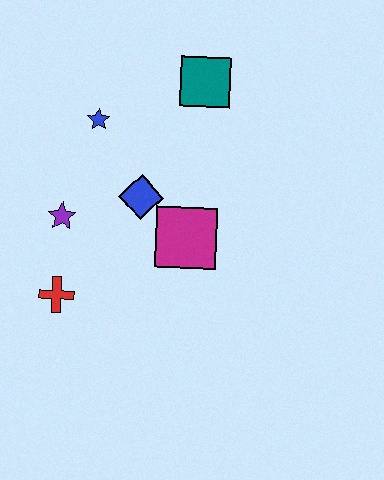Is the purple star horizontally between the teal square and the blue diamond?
No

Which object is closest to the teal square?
The blue star is closest to the teal square.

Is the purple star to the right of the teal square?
No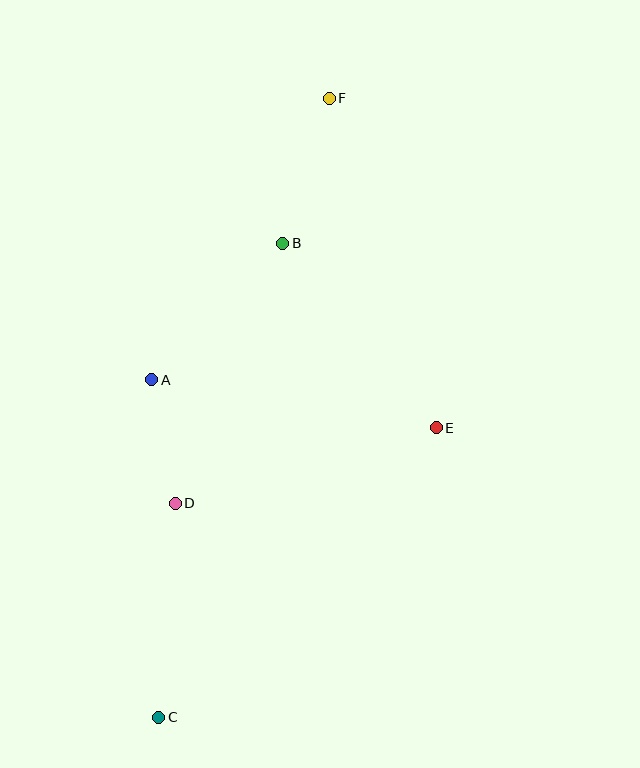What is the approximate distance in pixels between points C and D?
The distance between C and D is approximately 215 pixels.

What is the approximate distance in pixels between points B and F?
The distance between B and F is approximately 152 pixels.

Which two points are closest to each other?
Points A and D are closest to each other.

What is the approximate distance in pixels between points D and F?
The distance between D and F is approximately 433 pixels.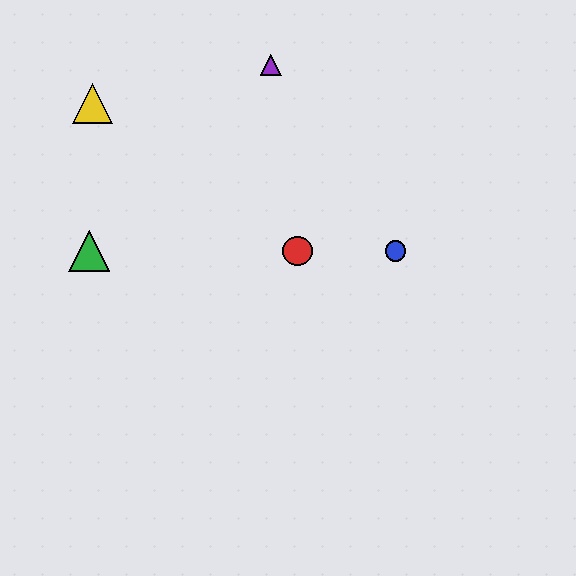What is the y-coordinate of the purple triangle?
The purple triangle is at y≈65.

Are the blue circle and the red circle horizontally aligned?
Yes, both are at y≈251.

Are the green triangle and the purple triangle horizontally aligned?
No, the green triangle is at y≈251 and the purple triangle is at y≈65.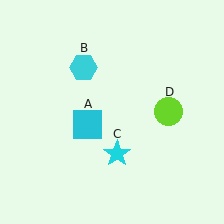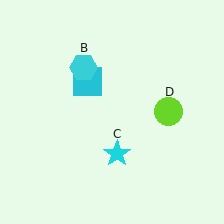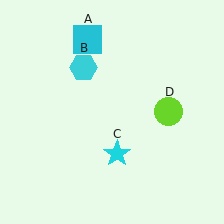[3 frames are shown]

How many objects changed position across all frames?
1 object changed position: cyan square (object A).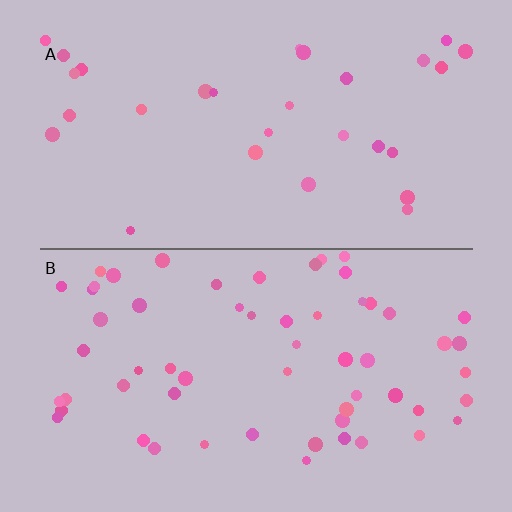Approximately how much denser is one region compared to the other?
Approximately 2.0× — region B over region A.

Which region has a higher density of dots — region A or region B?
B (the bottom).